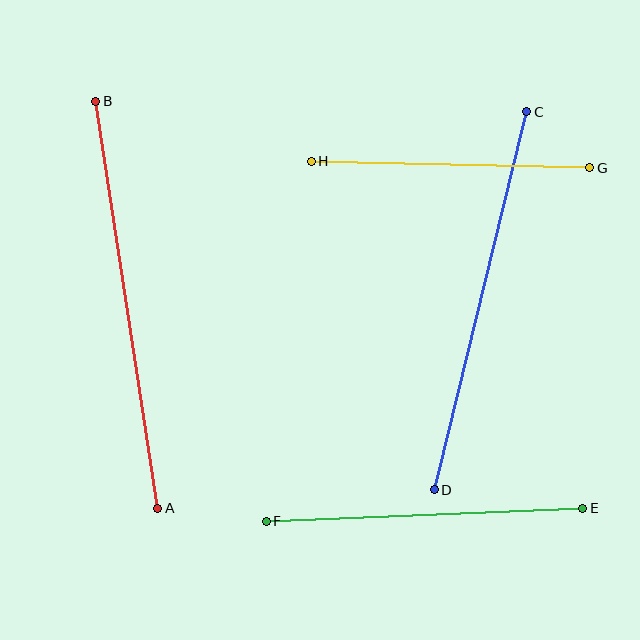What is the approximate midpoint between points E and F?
The midpoint is at approximately (425, 515) pixels.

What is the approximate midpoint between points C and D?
The midpoint is at approximately (480, 301) pixels.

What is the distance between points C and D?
The distance is approximately 389 pixels.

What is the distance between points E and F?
The distance is approximately 317 pixels.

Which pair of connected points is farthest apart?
Points A and B are farthest apart.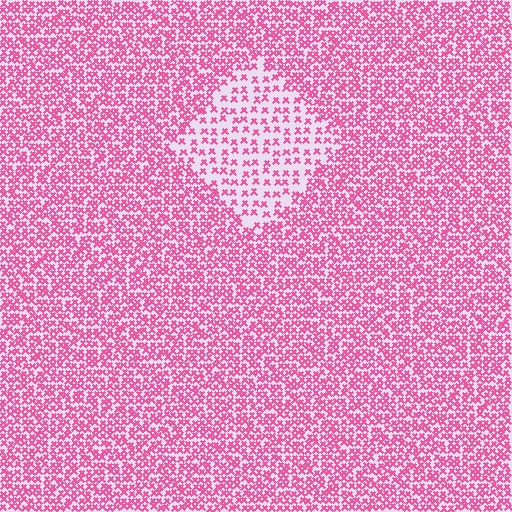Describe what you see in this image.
The image contains small pink elements arranged at two different densities. A diamond-shaped region is visible where the elements are less densely packed than the surrounding area.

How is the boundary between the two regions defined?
The boundary is defined by a change in element density (approximately 2.2x ratio). All elements are the same color, size, and shape.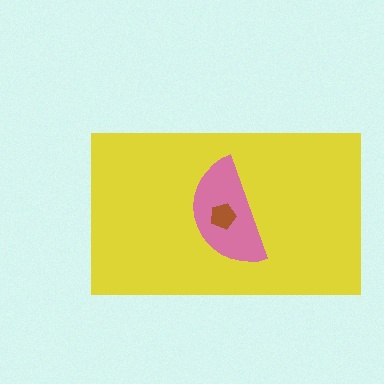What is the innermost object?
The brown pentagon.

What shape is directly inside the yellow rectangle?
The pink semicircle.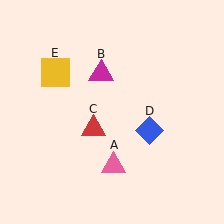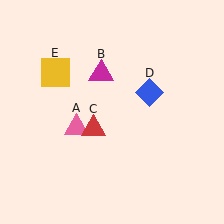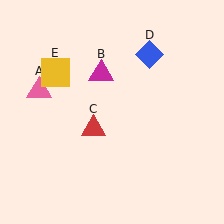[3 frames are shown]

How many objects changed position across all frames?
2 objects changed position: pink triangle (object A), blue diamond (object D).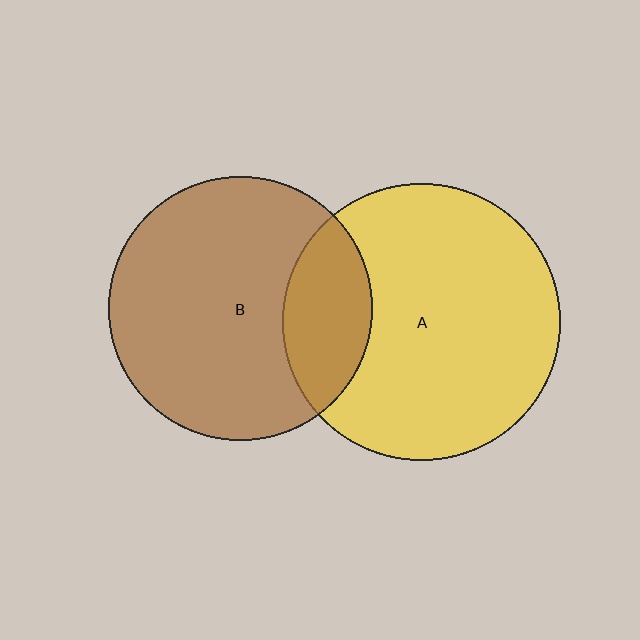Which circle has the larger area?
Circle A (yellow).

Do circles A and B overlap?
Yes.